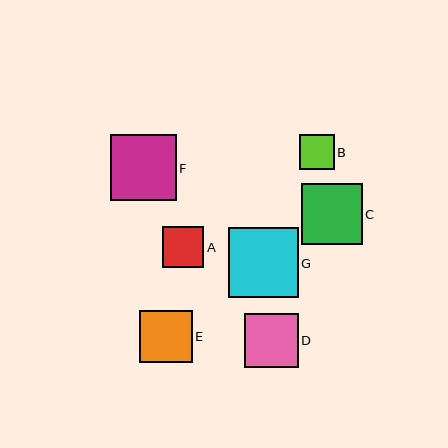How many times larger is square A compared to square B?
Square A is approximately 1.2 times the size of square B.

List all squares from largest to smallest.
From largest to smallest: G, F, C, D, E, A, B.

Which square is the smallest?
Square B is the smallest with a size of approximately 35 pixels.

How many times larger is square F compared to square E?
Square F is approximately 1.2 times the size of square E.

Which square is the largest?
Square G is the largest with a size of approximately 70 pixels.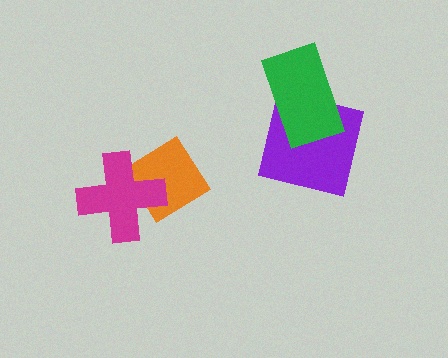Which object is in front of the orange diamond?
The magenta cross is in front of the orange diamond.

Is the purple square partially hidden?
Yes, it is partially covered by another shape.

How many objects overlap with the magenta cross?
1 object overlaps with the magenta cross.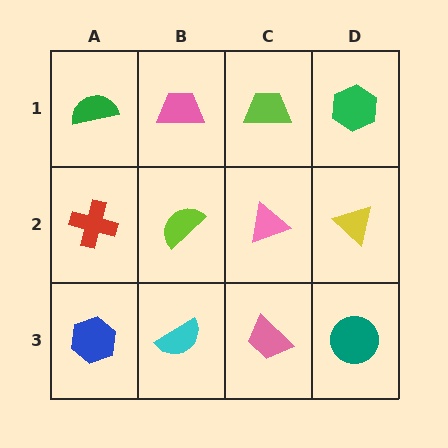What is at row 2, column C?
A pink triangle.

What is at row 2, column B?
A lime semicircle.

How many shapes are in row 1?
4 shapes.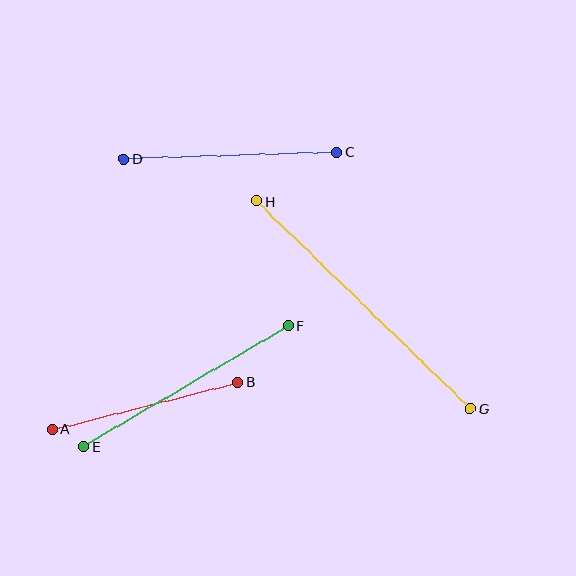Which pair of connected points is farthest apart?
Points G and H are farthest apart.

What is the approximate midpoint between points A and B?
The midpoint is at approximately (145, 406) pixels.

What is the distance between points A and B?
The distance is approximately 191 pixels.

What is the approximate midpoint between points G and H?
The midpoint is at approximately (364, 305) pixels.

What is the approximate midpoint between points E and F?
The midpoint is at approximately (186, 386) pixels.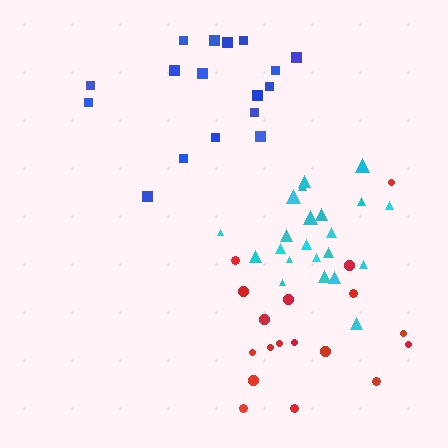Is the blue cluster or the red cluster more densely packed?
Blue.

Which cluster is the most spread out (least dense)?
Red.